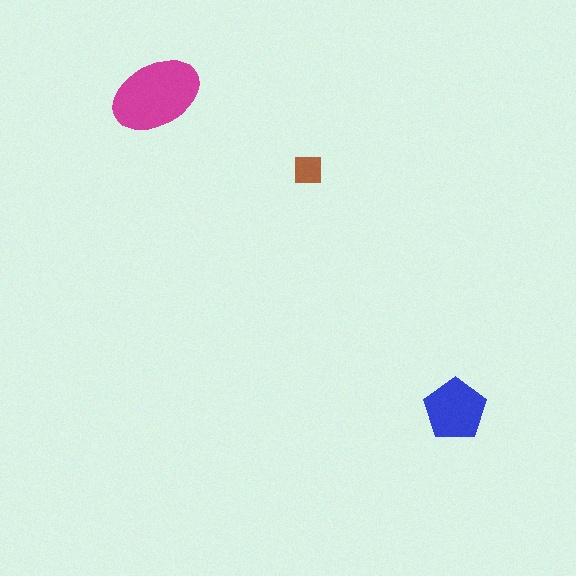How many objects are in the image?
There are 3 objects in the image.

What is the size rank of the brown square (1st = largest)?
3rd.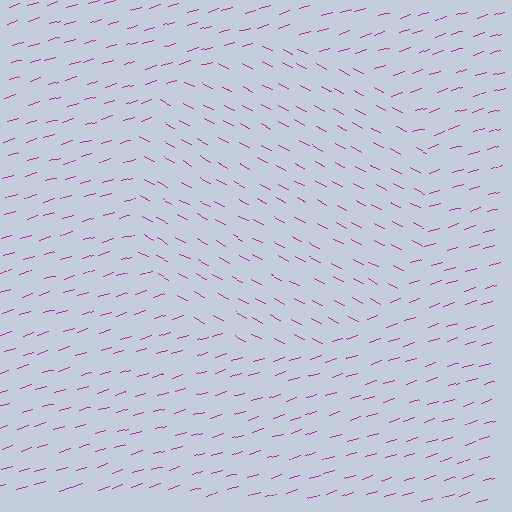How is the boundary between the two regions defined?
The boundary is defined purely by a change in line orientation (approximately 45 degrees difference). All lines are the same color and thickness.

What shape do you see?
I see a circle.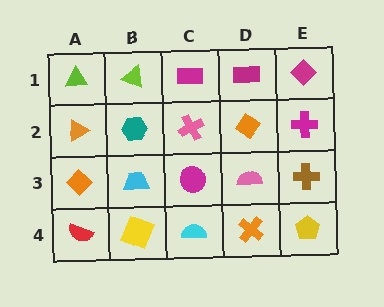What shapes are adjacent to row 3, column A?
An orange triangle (row 2, column A), a red semicircle (row 4, column A), a cyan trapezoid (row 3, column B).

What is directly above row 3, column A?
An orange triangle.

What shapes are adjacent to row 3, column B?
A teal hexagon (row 2, column B), a yellow square (row 4, column B), an orange diamond (row 3, column A), a magenta circle (row 3, column C).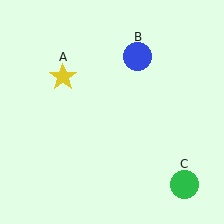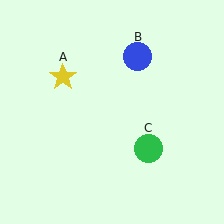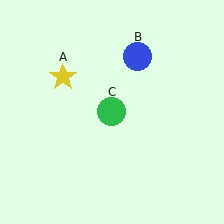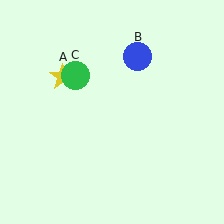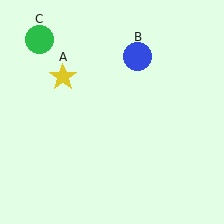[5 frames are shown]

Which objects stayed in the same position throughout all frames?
Yellow star (object A) and blue circle (object B) remained stationary.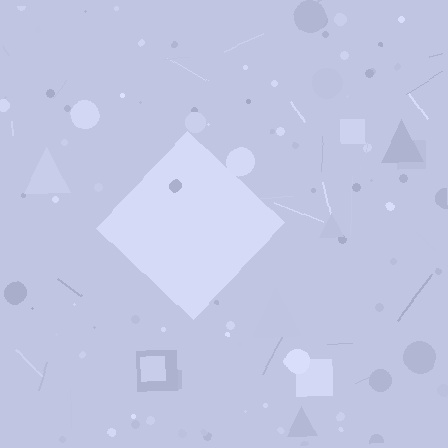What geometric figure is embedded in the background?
A diamond is embedded in the background.